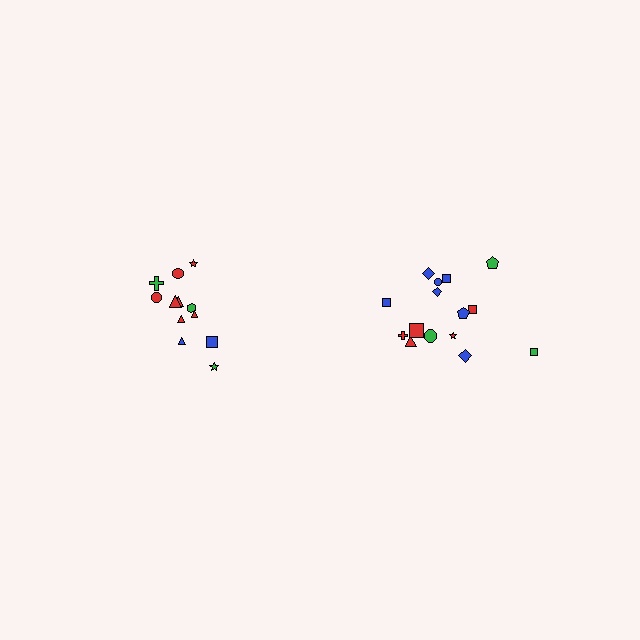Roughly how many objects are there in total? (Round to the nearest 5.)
Roughly 25 objects in total.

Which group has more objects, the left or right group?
The right group.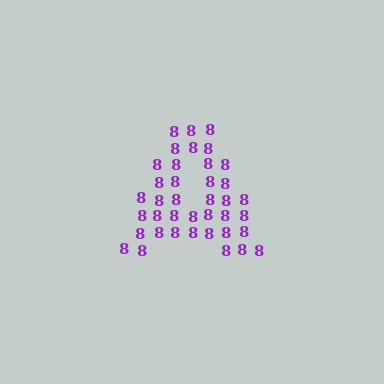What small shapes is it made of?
It is made of small digit 8's.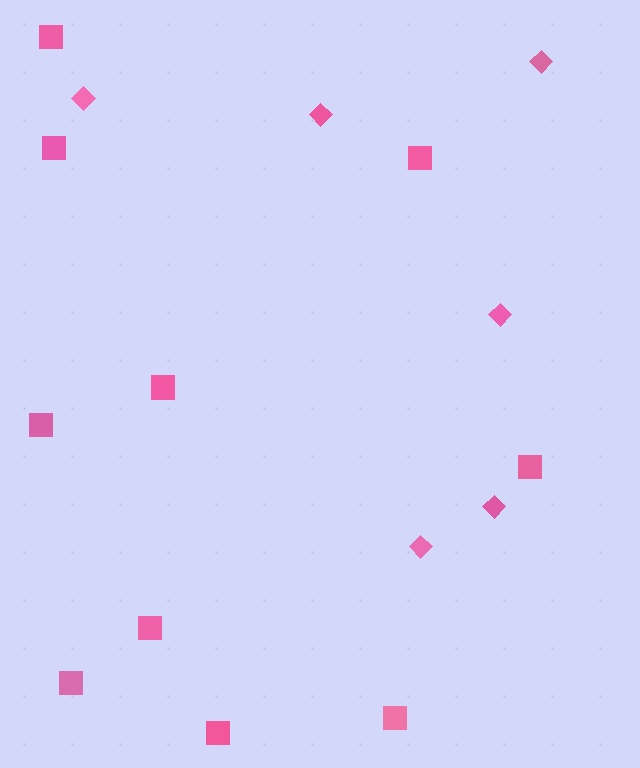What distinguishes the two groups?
There are 2 groups: one group of diamonds (6) and one group of squares (10).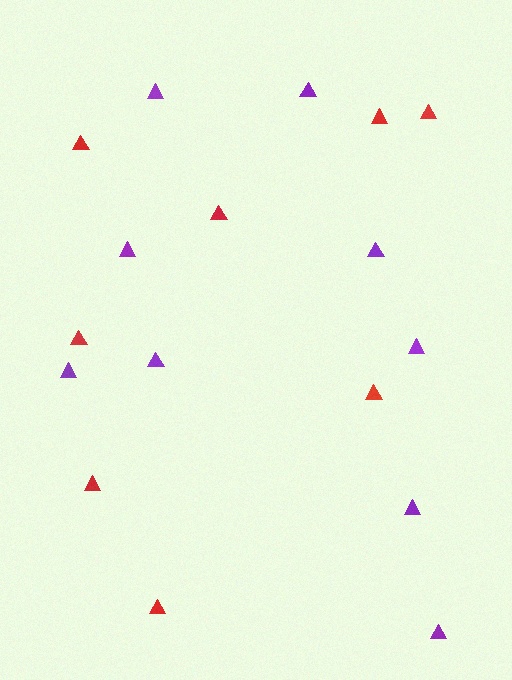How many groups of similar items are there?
There are 2 groups: one group of red triangles (8) and one group of purple triangles (9).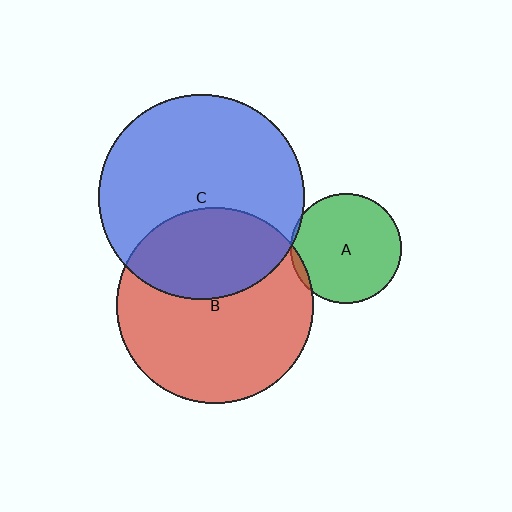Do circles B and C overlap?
Yes.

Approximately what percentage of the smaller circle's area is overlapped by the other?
Approximately 35%.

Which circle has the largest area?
Circle C (blue).